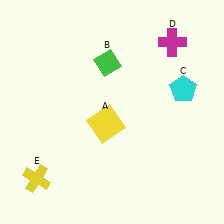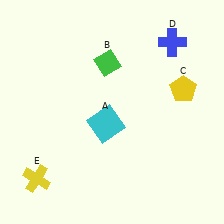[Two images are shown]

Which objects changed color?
A changed from yellow to cyan. C changed from cyan to yellow. D changed from magenta to blue.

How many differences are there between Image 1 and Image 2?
There are 3 differences between the two images.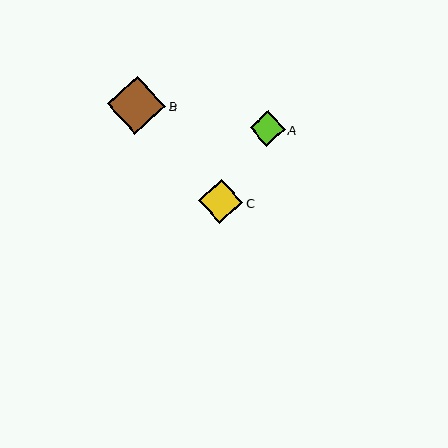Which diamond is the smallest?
Diamond A is the smallest with a size of approximately 35 pixels.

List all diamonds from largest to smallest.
From largest to smallest: B, C, A.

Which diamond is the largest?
Diamond B is the largest with a size of approximately 58 pixels.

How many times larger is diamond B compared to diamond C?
Diamond B is approximately 1.3 times the size of diamond C.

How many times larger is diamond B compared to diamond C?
Diamond B is approximately 1.3 times the size of diamond C.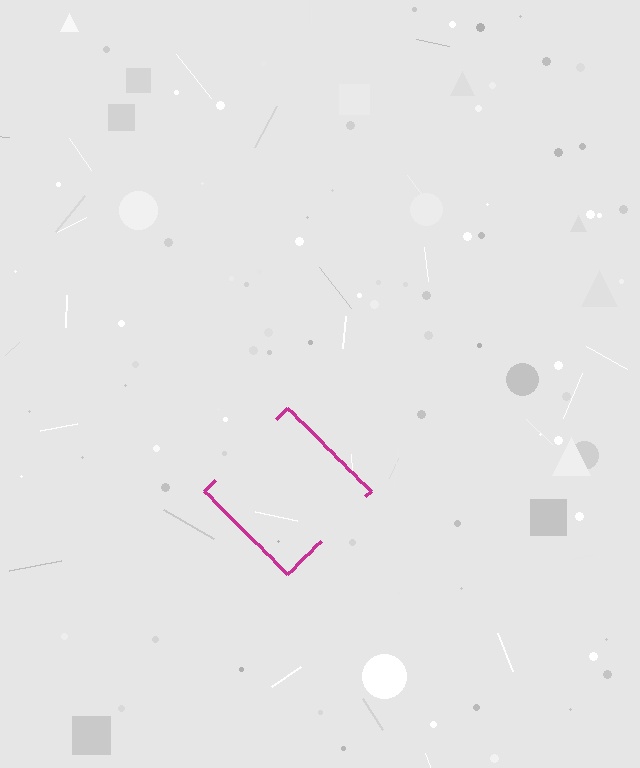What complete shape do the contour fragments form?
The contour fragments form a diamond.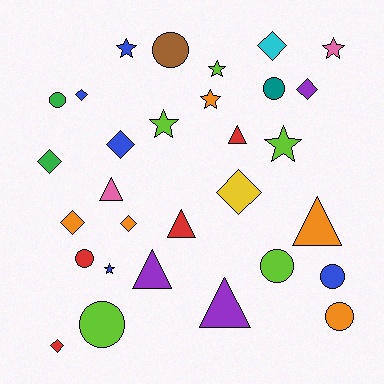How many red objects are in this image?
There are 4 red objects.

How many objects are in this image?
There are 30 objects.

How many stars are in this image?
There are 7 stars.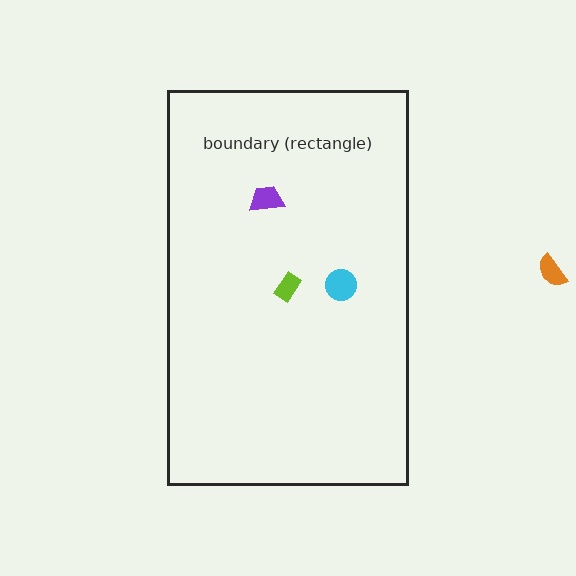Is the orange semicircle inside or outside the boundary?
Outside.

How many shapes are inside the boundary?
3 inside, 1 outside.